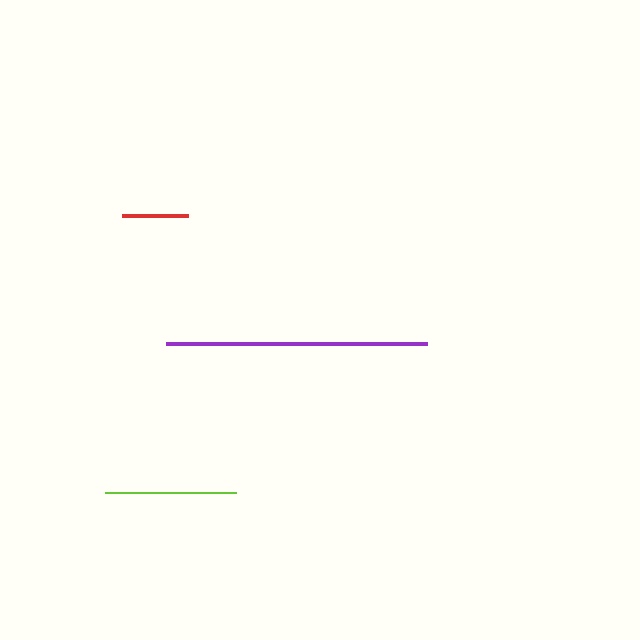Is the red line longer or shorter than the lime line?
The lime line is longer than the red line.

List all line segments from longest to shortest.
From longest to shortest: purple, lime, red.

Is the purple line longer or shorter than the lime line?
The purple line is longer than the lime line.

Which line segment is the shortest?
The red line is the shortest at approximately 66 pixels.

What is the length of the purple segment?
The purple segment is approximately 261 pixels long.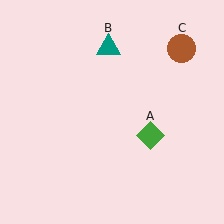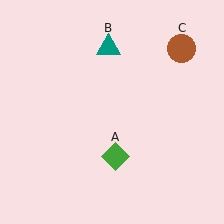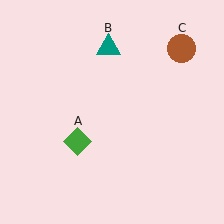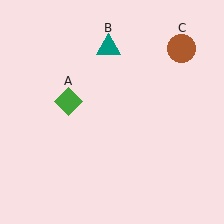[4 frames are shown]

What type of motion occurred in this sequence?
The green diamond (object A) rotated clockwise around the center of the scene.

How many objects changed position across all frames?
1 object changed position: green diamond (object A).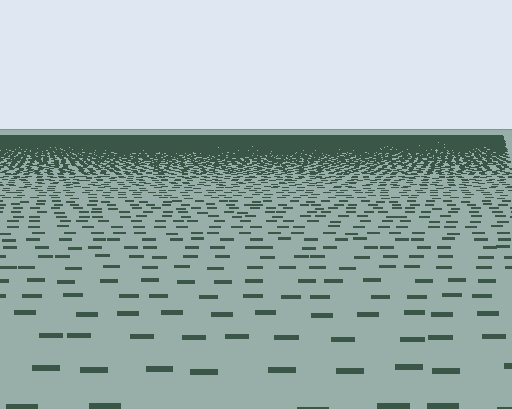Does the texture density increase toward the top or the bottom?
Density increases toward the top.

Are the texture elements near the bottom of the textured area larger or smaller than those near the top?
Larger. Near the bottom, elements are closer to the viewer and appear at a bigger on-screen size.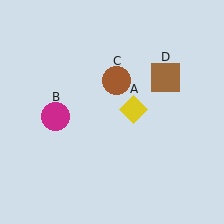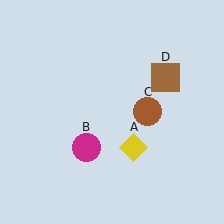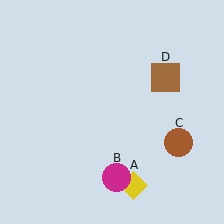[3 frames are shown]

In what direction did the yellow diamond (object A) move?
The yellow diamond (object A) moved down.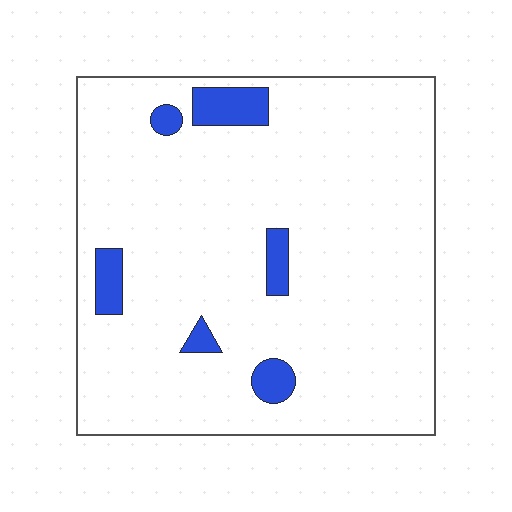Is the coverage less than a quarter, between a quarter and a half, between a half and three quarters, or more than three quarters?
Less than a quarter.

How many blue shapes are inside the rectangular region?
6.